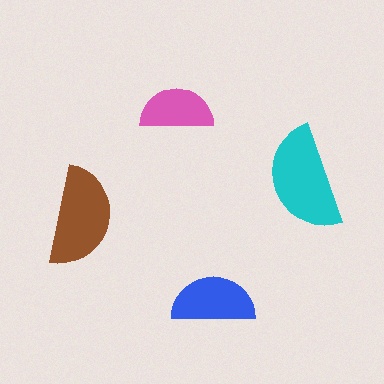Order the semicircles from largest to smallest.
the cyan one, the brown one, the blue one, the pink one.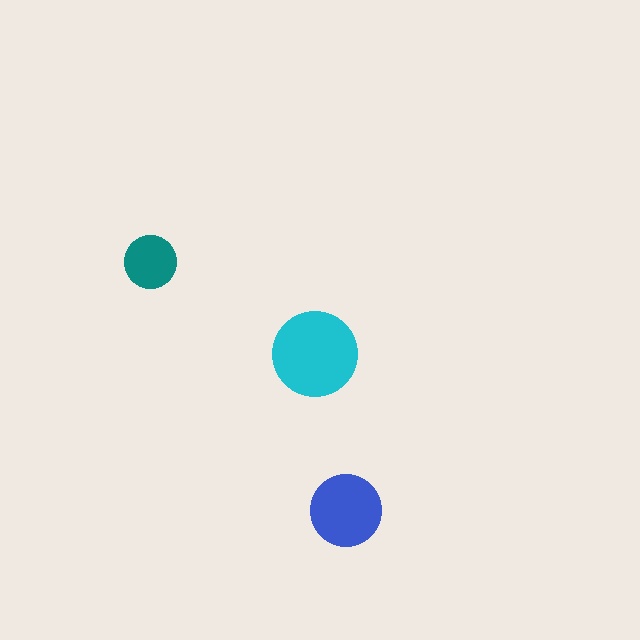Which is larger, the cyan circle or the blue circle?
The cyan one.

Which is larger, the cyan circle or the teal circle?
The cyan one.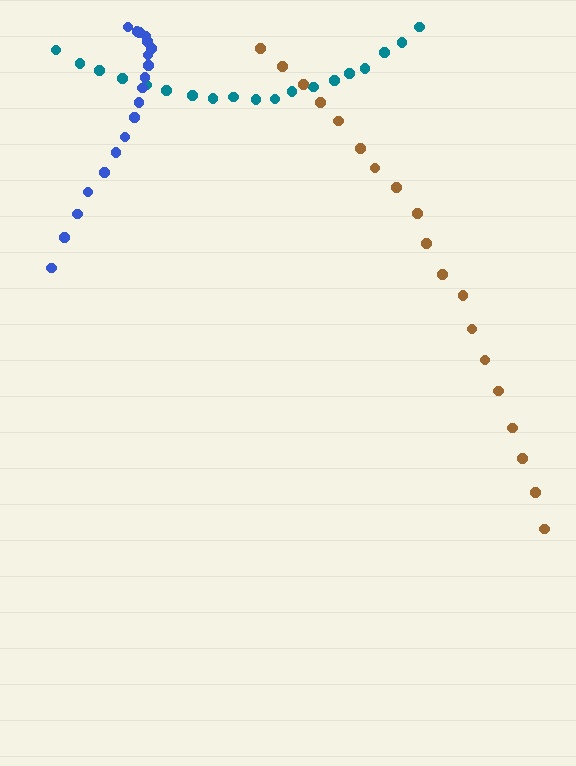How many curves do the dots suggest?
There are 3 distinct paths.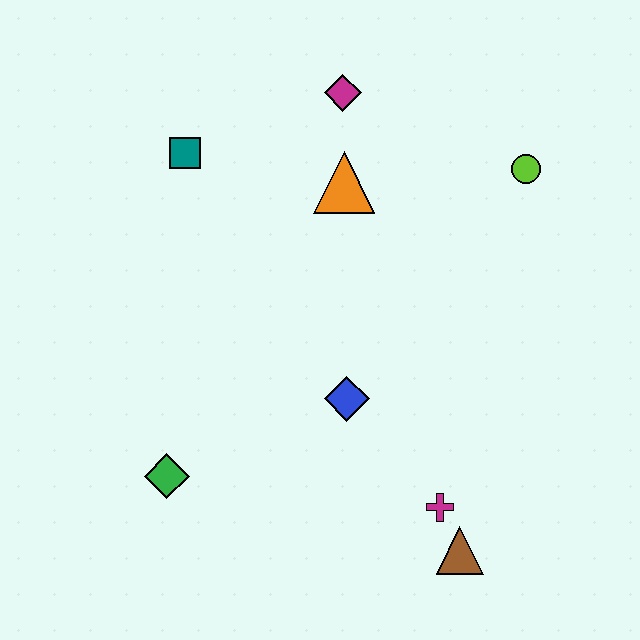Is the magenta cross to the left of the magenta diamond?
No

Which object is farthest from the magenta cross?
The teal square is farthest from the magenta cross.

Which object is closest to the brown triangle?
The magenta cross is closest to the brown triangle.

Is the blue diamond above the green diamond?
Yes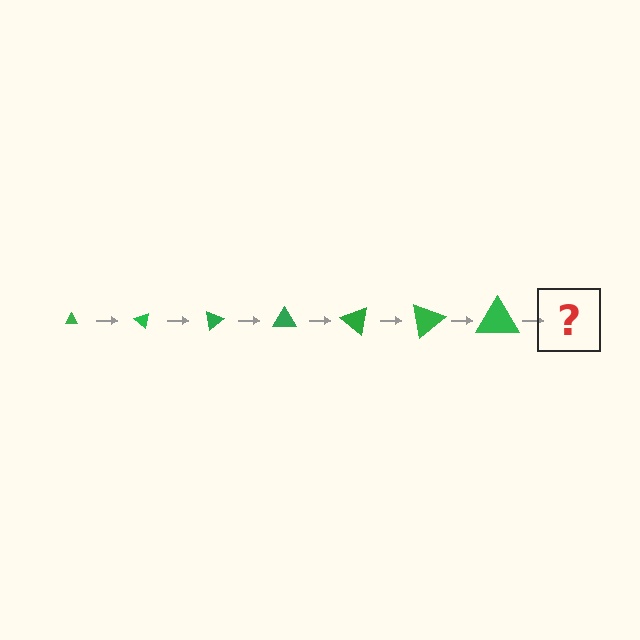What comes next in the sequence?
The next element should be a triangle, larger than the previous one and rotated 280 degrees from the start.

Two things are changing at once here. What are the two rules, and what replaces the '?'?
The two rules are that the triangle grows larger each step and it rotates 40 degrees each step. The '?' should be a triangle, larger than the previous one and rotated 280 degrees from the start.